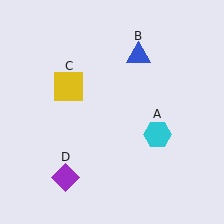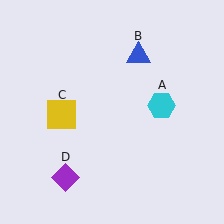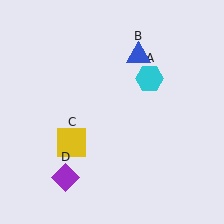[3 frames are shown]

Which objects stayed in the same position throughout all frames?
Blue triangle (object B) and purple diamond (object D) remained stationary.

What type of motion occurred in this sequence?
The cyan hexagon (object A), yellow square (object C) rotated counterclockwise around the center of the scene.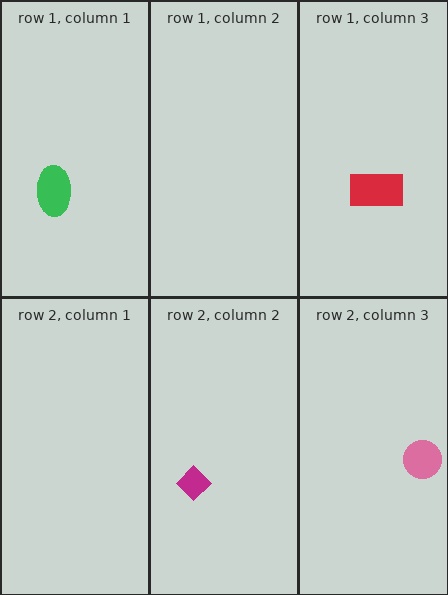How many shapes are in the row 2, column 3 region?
1.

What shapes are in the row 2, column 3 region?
The pink circle.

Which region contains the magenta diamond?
The row 2, column 2 region.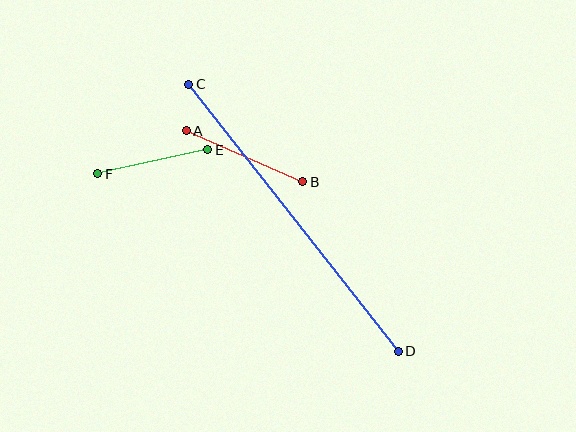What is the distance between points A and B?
The distance is approximately 127 pixels.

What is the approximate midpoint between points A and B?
The midpoint is at approximately (245, 156) pixels.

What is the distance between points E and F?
The distance is approximately 112 pixels.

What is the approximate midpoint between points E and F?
The midpoint is at approximately (153, 162) pixels.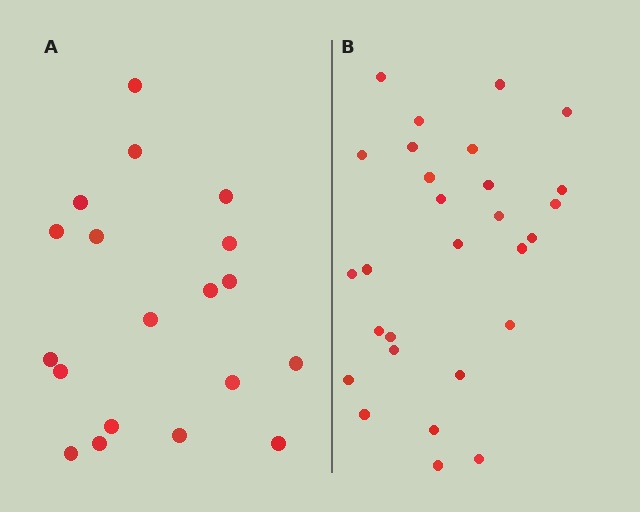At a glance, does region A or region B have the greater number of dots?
Region B (the right region) has more dots.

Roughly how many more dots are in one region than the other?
Region B has roughly 8 or so more dots than region A.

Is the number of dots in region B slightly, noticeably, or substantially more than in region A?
Region B has substantially more. The ratio is roughly 1.5 to 1.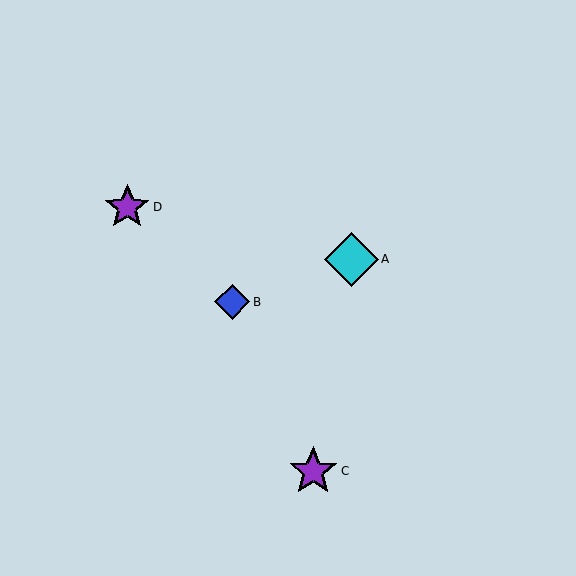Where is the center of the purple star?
The center of the purple star is at (127, 207).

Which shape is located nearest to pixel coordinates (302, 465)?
The purple star (labeled C) at (313, 471) is nearest to that location.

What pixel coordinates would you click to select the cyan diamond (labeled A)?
Click at (351, 259) to select the cyan diamond A.